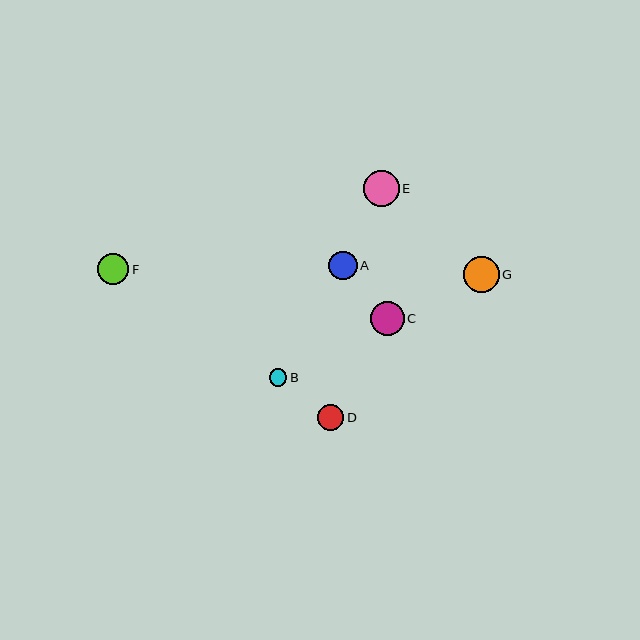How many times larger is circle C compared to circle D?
Circle C is approximately 1.3 times the size of circle D.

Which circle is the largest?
Circle E is the largest with a size of approximately 36 pixels.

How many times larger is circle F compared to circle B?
Circle F is approximately 1.8 times the size of circle B.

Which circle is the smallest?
Circle B is the smallest with a size of approximately 17 pixels.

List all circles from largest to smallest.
From largest to smallest: E, G, C, F, A, D, B.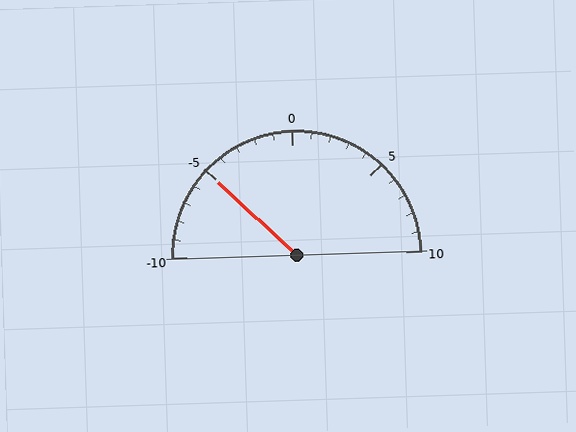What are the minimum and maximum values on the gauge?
The gauge ranges from -10 to 10.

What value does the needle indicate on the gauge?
The needle indicates approximately -5.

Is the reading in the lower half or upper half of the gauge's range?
The reading is in the lower half of the range (-10 to 10).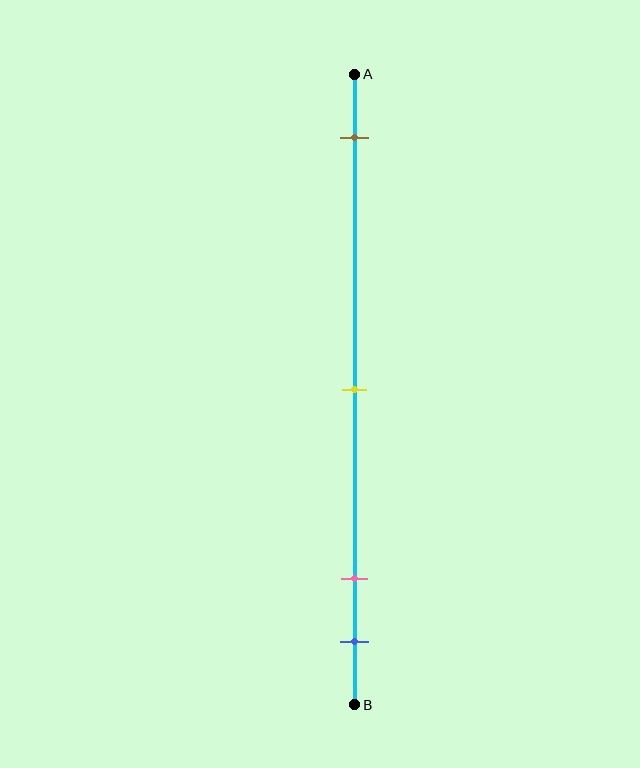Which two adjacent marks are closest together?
The pink and blue marks are the closest adjacent pair.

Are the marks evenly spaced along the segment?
No, the marks are not evenly spaced.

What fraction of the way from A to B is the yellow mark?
The yellow mark is approximately 50% (0.5) of the way from A to B.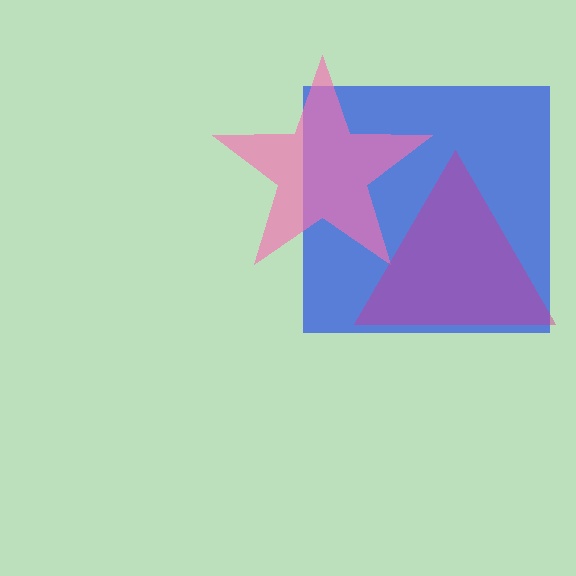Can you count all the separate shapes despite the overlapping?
Yes, there are 3 separate shapes.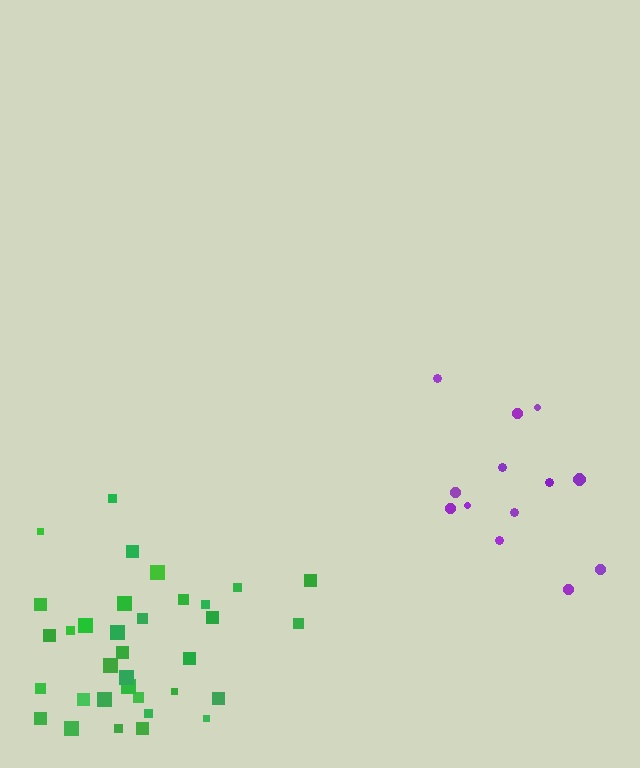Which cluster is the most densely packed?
Green.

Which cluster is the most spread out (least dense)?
Purple.